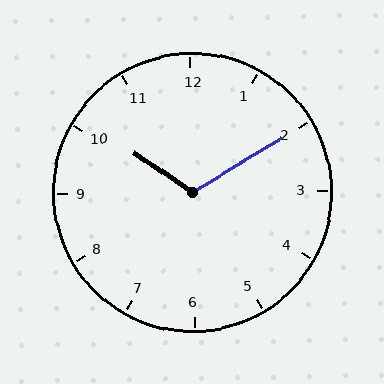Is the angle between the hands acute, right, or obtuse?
It is obtuse.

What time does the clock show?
10:10.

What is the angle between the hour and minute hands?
Approximately 115 degrees.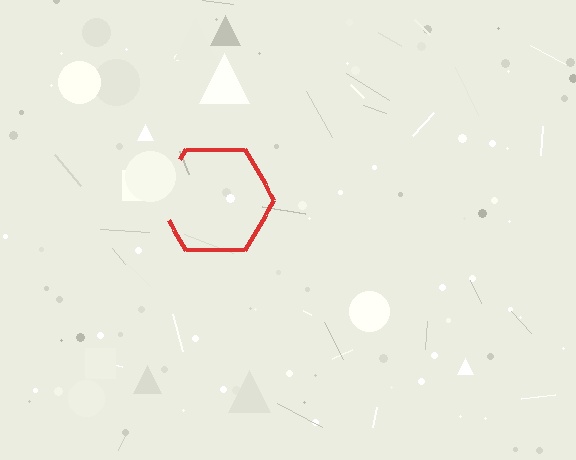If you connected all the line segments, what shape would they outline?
They would outline a hexagon.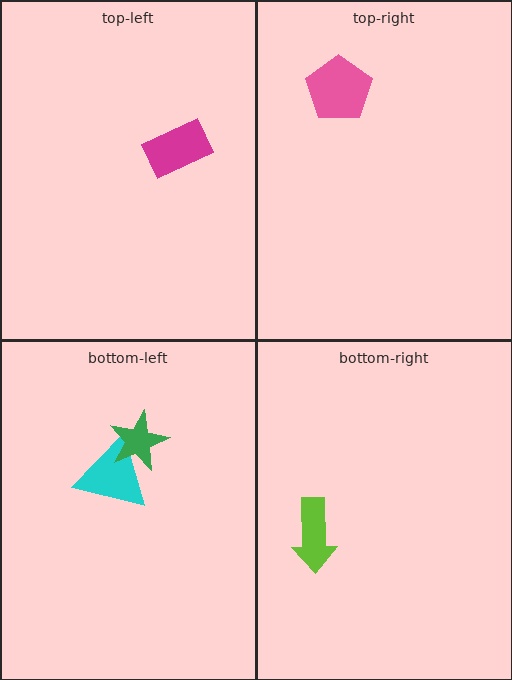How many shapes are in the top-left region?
1.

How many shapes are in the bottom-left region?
2.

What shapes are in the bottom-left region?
The cyan triangle, the green star.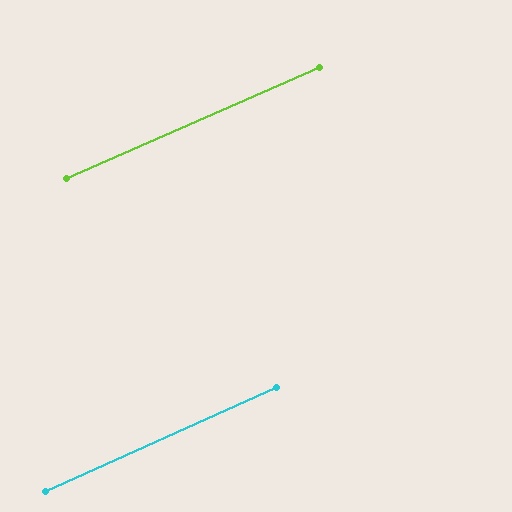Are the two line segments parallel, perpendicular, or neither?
Parallel — their directions differ by only 0.6°.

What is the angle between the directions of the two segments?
Approximately 1 degree.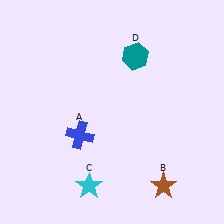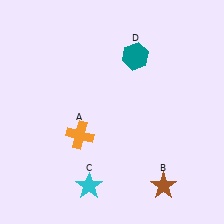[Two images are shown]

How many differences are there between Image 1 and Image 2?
There is 1 difference between the two images.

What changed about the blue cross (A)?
In Image 1, A is blue. In Image 2, it changed to orange.